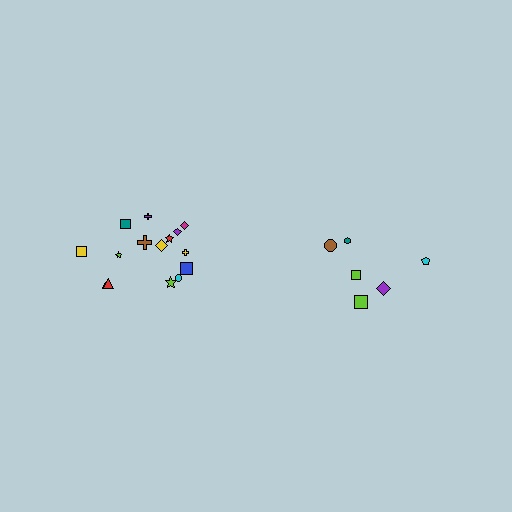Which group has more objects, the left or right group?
The left group.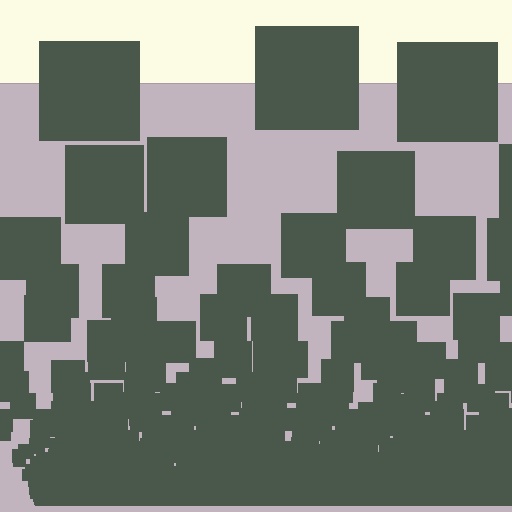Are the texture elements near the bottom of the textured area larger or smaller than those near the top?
Smaller. The gradient is inverted — elements near the bottom are smaller and denser.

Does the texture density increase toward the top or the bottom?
Density increases toward the bottom.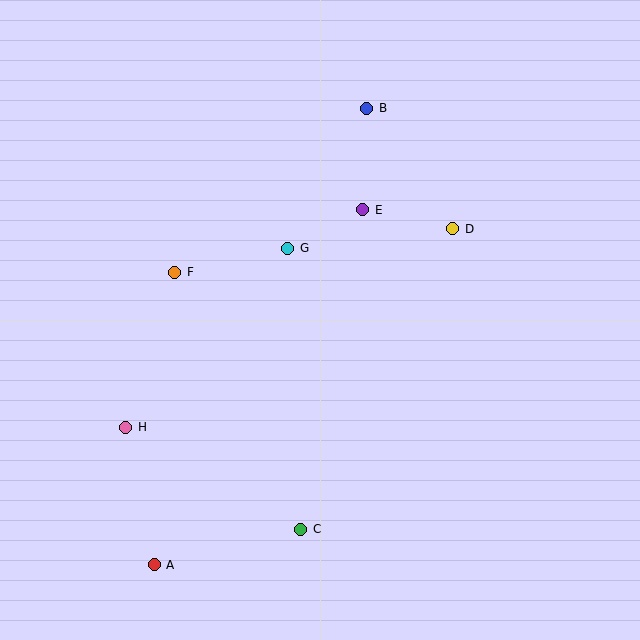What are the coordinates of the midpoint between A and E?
The midpoint between A and E is at (258, 387).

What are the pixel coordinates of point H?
Point H is at (126, 427).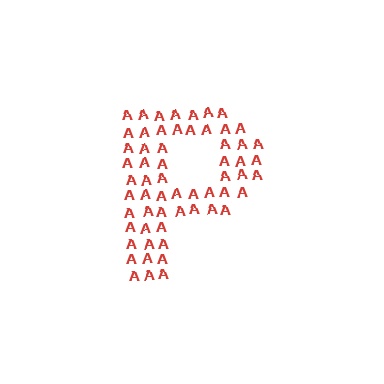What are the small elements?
The small elements are letter A's.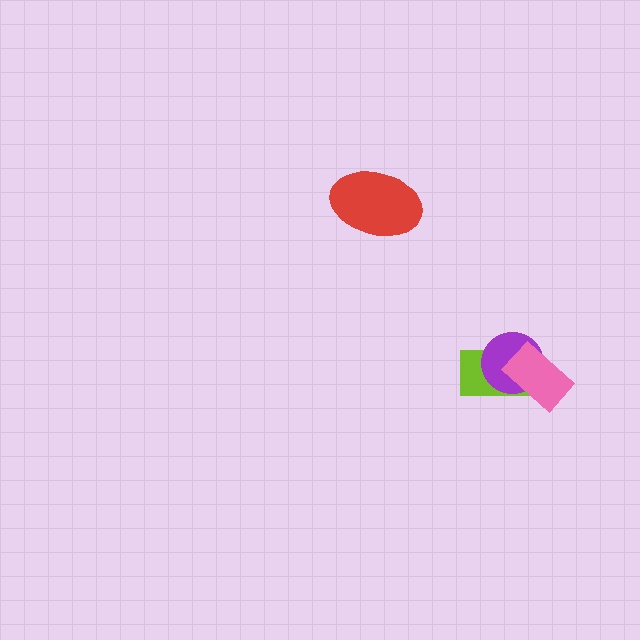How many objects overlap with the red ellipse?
0 objects overlap with the red ellipse.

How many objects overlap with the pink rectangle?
2 objects overlap with the pink rectangle.